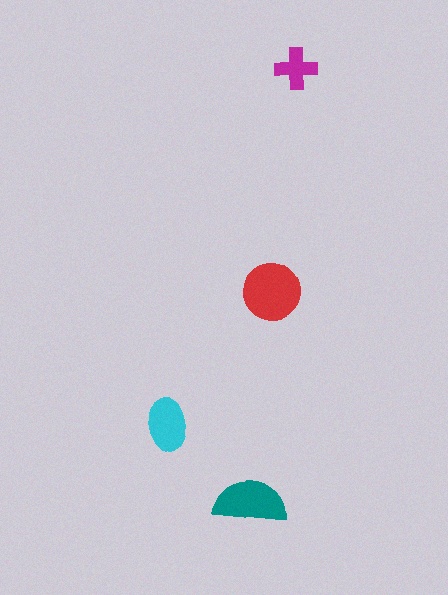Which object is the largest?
The red circle.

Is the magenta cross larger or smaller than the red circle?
Smaller.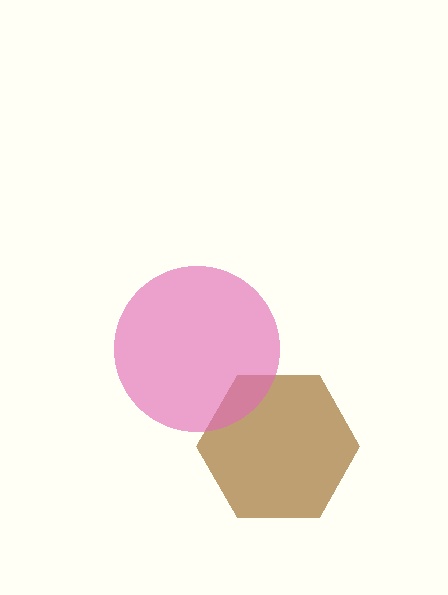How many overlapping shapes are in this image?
There are 2 overlapping shapes in the image.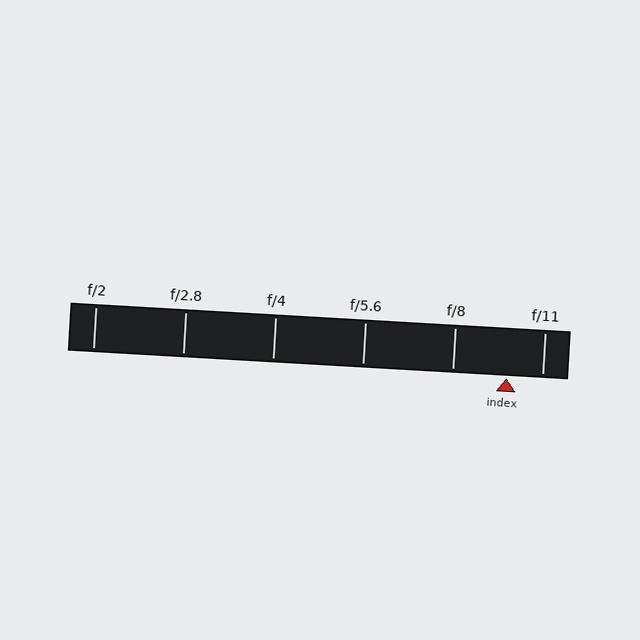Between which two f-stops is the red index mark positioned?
The index mark is between f/8 and f/11.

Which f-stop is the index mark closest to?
The index mark is closest to f/11.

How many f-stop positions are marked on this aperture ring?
There are 6 f-stop positions marked.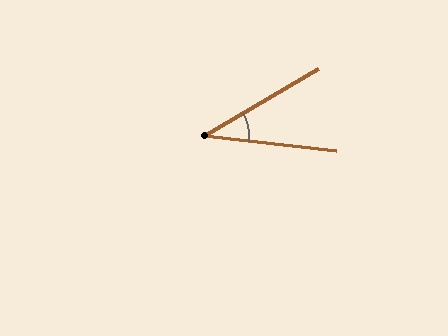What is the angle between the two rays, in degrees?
Approximately 37 degrees.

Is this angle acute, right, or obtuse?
It is acute.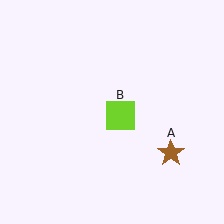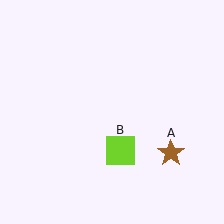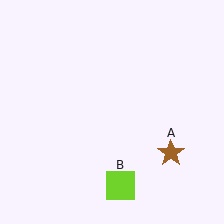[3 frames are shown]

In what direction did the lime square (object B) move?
The lime square (object B) moved down.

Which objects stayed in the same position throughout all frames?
Brown star (object A) remained stationary.